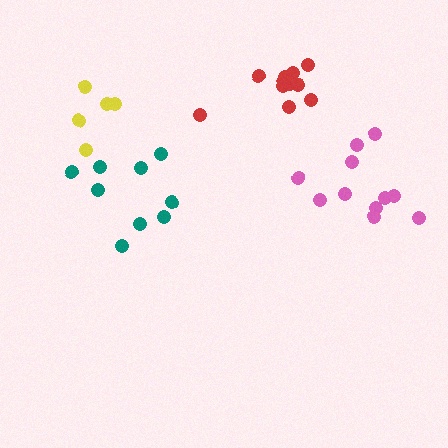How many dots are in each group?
Group 1: 5 dots, Group 2: 11 dots, Group 3: 11 dots, Group 4: 9 dots (36 total).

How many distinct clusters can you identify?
There are 4 distinct clusters.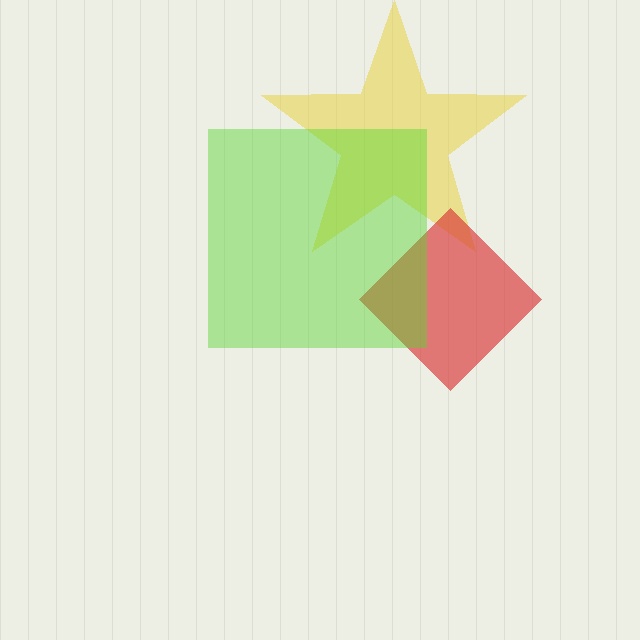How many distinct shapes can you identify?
There are 3 distinct shapes: a yellow star, a red diamond, a lime square.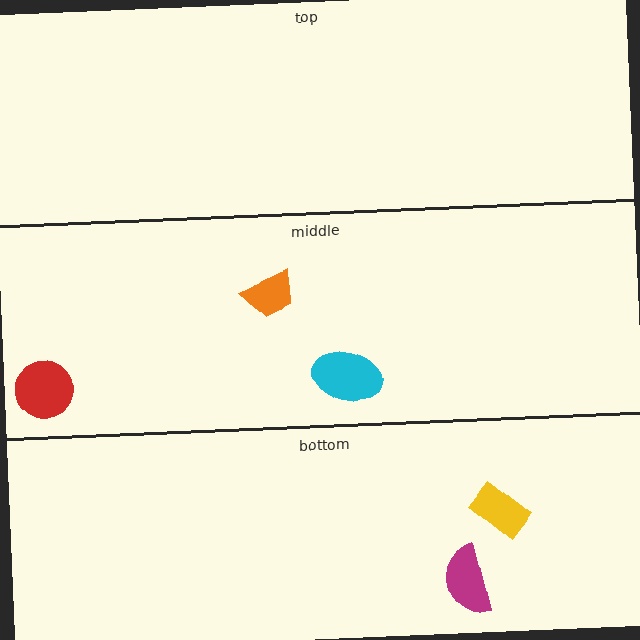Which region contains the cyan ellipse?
The middle region.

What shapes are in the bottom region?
The yellow rectangle, the magenta semicircle.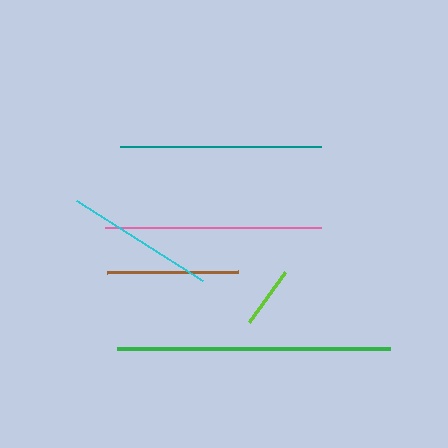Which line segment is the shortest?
The lime line is the shortest at approximately 62 pixels.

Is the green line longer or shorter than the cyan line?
The green line is longer than the cyan line.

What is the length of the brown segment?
The brown segment is approximately 131 pixels long.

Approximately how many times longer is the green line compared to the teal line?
The green line is approximately 1.4 times the length of the teal line.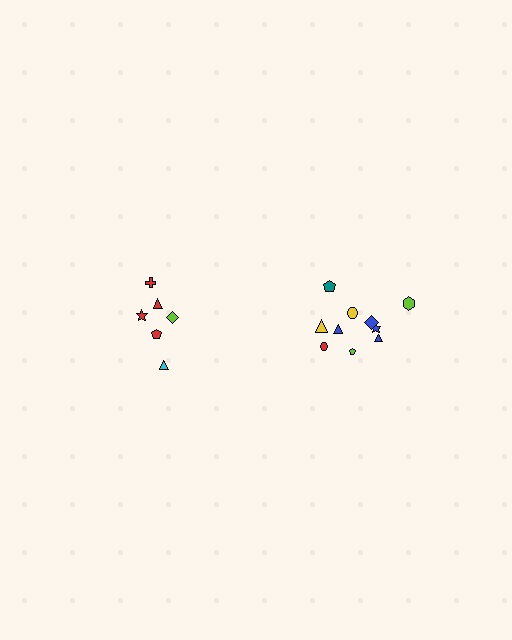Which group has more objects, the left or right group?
The right group.